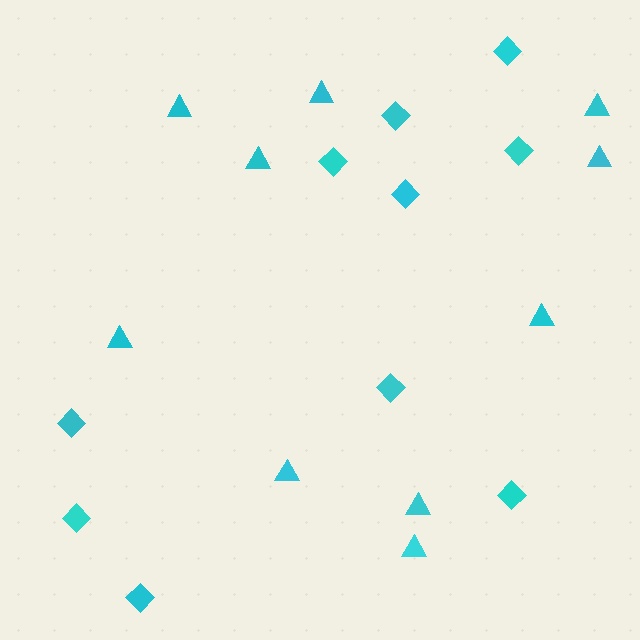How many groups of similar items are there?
There are 2 groups: one group of diamonds (10) and one group of triangles (10).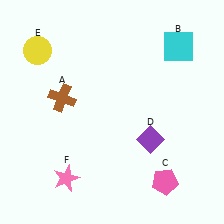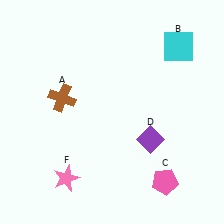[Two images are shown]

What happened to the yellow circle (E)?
The yellow circle (E) was removed in Image 2. It was in the top-left area of Image 1.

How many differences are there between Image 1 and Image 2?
There is 1 difference between the two images.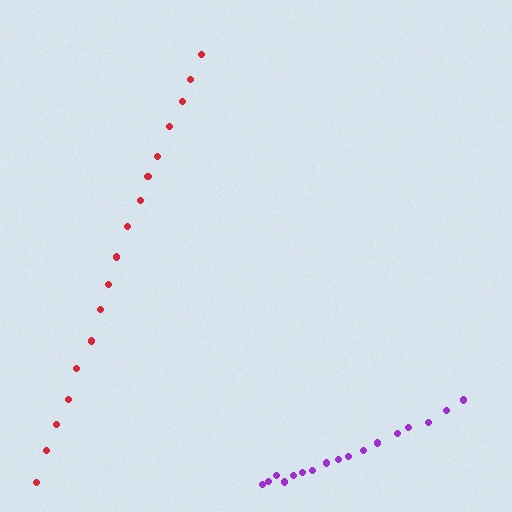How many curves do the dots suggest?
There are 2 distinct paths.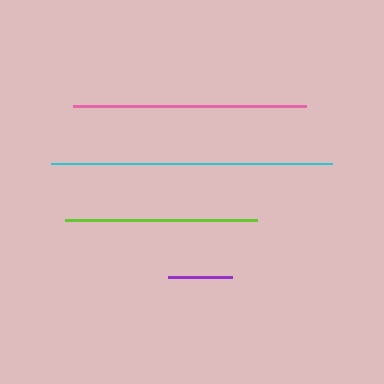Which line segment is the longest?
The cyan line is the longest at approximately 281 pixels.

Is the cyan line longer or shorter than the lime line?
The cyan line is longer than the lime line.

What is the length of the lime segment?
The lime segment is approximately 191 pixels long.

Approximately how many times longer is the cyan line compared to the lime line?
The cyan line is approximately 1.5 times the length of the lime line.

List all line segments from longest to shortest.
From longest to shortest: cyan, pink, lime, purple.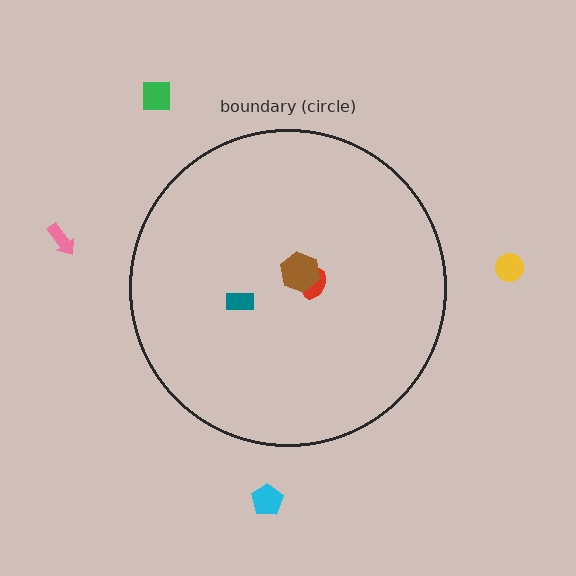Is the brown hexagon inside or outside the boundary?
Inside.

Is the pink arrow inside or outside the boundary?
Outside.